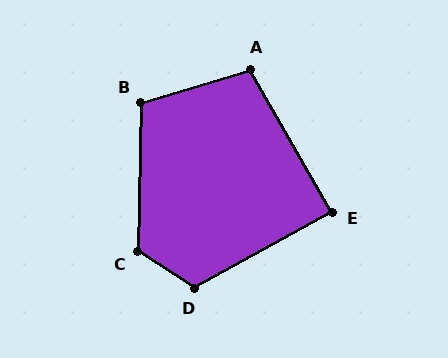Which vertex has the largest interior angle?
C, at approximately 121 degrees.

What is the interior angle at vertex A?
Approximately 103 degrees (obtuse).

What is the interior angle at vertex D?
Approximately 118 degrees (obtuse).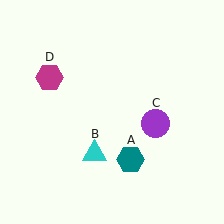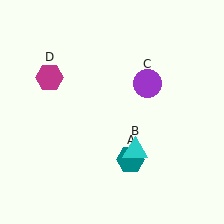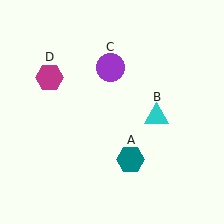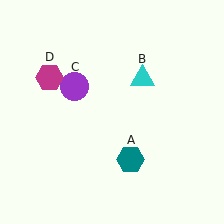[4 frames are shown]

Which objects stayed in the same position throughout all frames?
Teal hexagon (object A) and magenta hexagon (object D) remained stationary.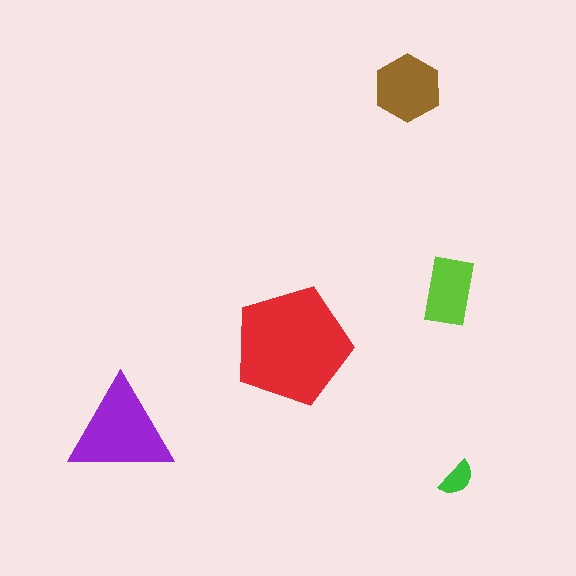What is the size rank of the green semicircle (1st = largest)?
5th.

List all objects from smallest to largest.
The green semicircle, the lime rectangle, the brown hexagon, the purple triangle, the red pentagon.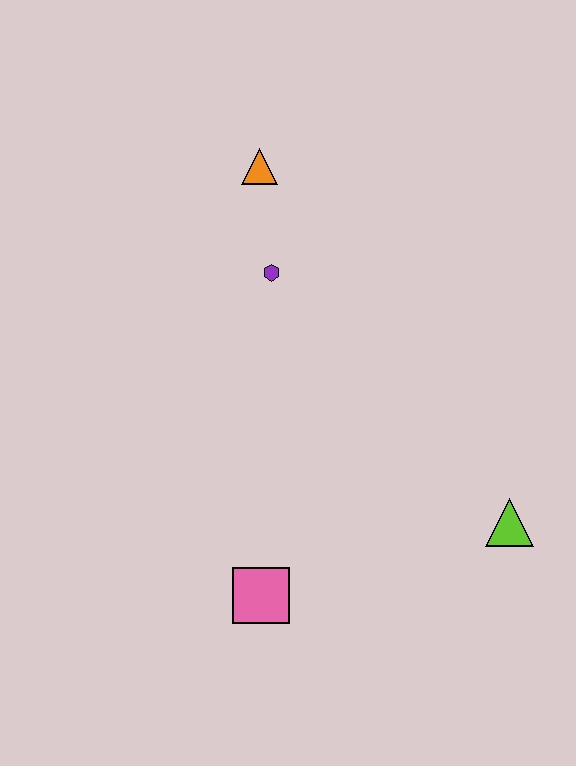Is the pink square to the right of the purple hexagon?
No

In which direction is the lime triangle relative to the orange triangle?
The lime triangle is below the orange triangle.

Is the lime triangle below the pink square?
No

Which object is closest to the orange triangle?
The purple hexagon is closest to the orange triangle.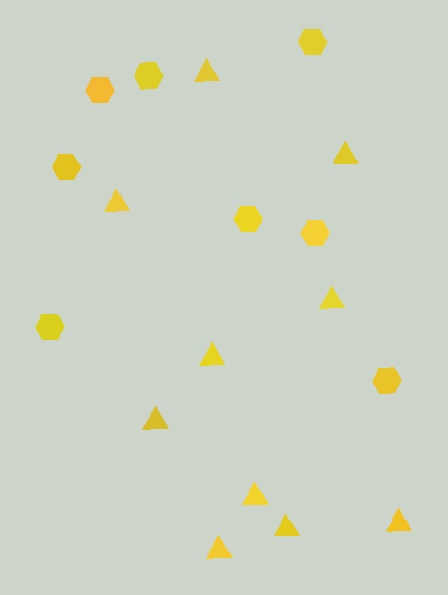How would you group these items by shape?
There are 2 groups: one group of hexagons (8) and one group of triangles (10).